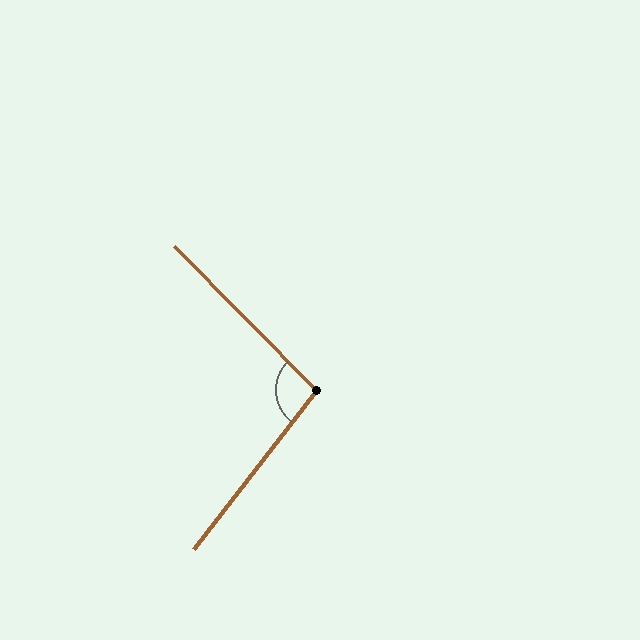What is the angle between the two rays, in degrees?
Approximately 98 degrees.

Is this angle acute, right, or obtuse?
It is obtuse.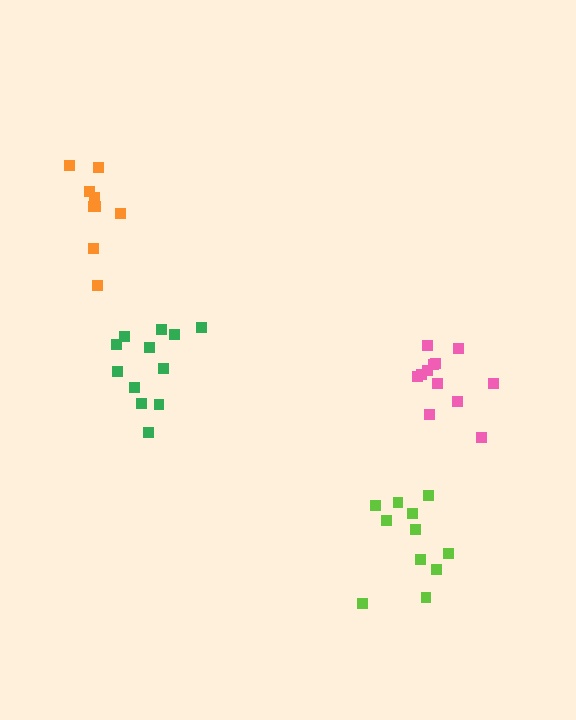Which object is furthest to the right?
The pink cluster is rightmost.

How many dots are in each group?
Group 1: 11 dots, Group 2: 12 dots, Group 3: 12 dots, Group 4: 9 dots (44 total).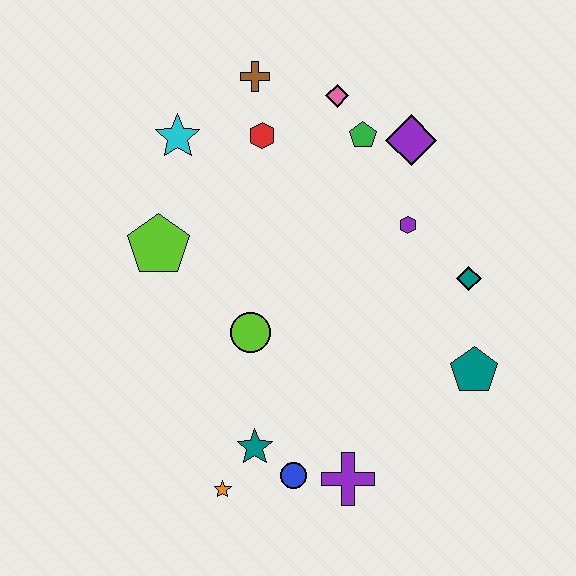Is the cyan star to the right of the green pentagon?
No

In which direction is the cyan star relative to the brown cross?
The cyan star is to the left of the brown cross.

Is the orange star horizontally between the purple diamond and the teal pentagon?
No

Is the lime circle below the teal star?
No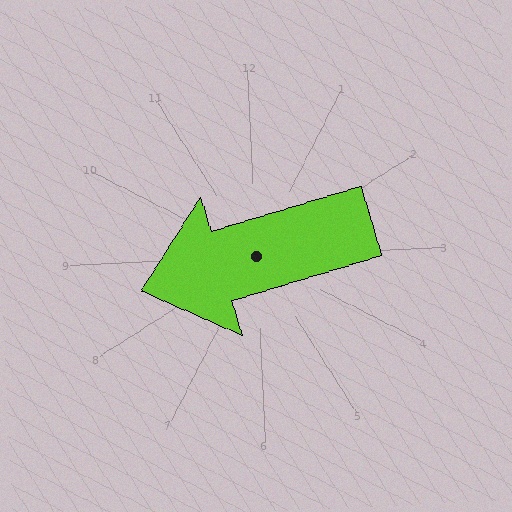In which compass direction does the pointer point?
West.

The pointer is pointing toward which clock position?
Roughly 9 o'clock.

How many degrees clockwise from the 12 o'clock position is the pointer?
Approximately 256 degrees.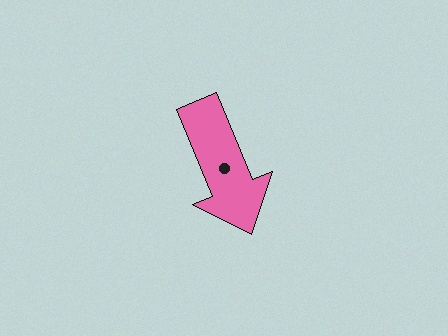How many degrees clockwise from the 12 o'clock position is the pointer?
Approximately 157 degrees.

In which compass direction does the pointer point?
Southeast.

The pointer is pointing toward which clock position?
Roughly 5 o'clock.